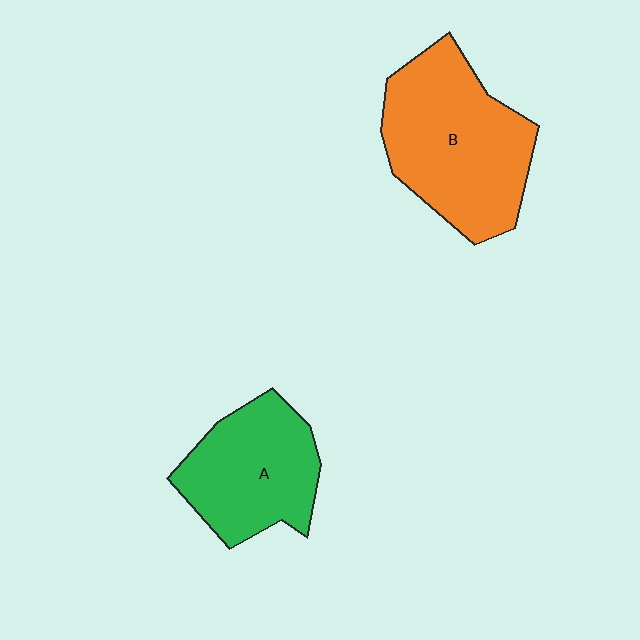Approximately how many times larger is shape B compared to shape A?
Approximately 1.3 times.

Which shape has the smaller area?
Shape A (green).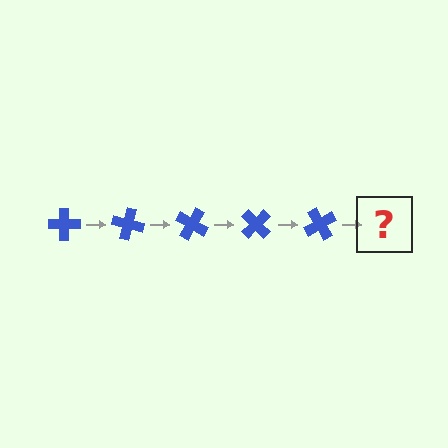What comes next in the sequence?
The next element should be a blue cross rotated 75 degrees.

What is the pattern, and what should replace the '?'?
The pattern is that the cross rotates 15 degrees each step. The '?' should be a blue cross rotated 75 degrees.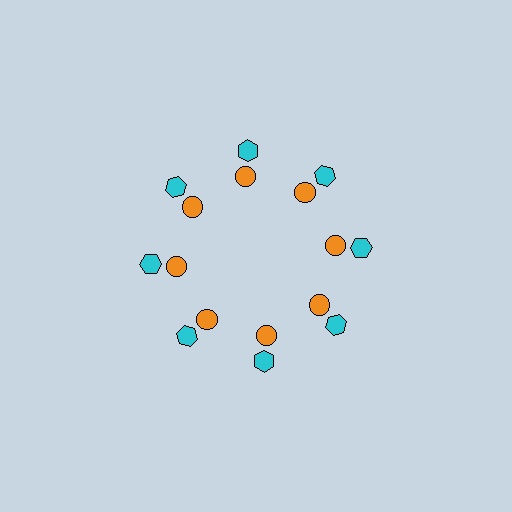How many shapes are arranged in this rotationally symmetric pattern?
There are 16 shapes, arranged in 8 groups of 2.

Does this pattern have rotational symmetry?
Yes, this pattern has 8-fold rotational symmetry. It looks the same after rotating 45 degrees around the center.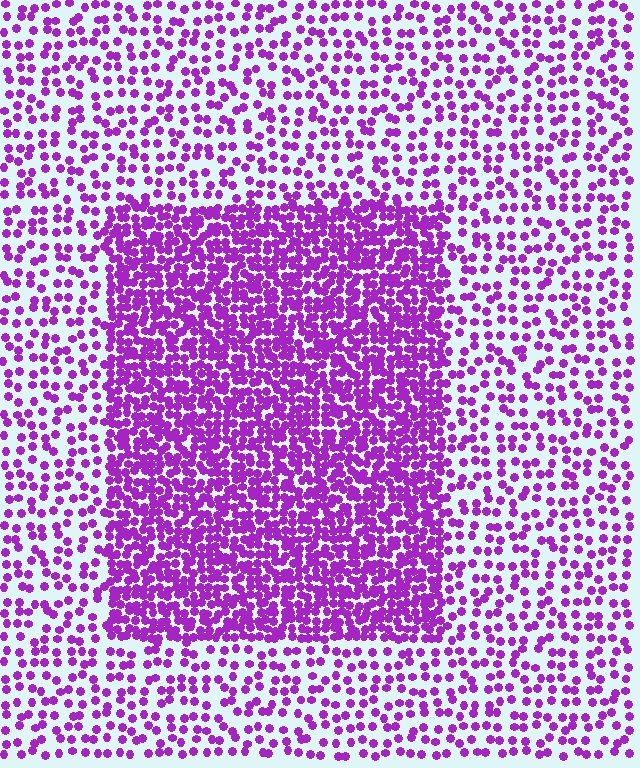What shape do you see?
I see a rectangle.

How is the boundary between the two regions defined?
The boundary is defined by a change in element density (approximately 2.4x ratio). All elements are the same color, size, and shape.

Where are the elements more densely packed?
The elements are more densely packed inside the rectangle boundary.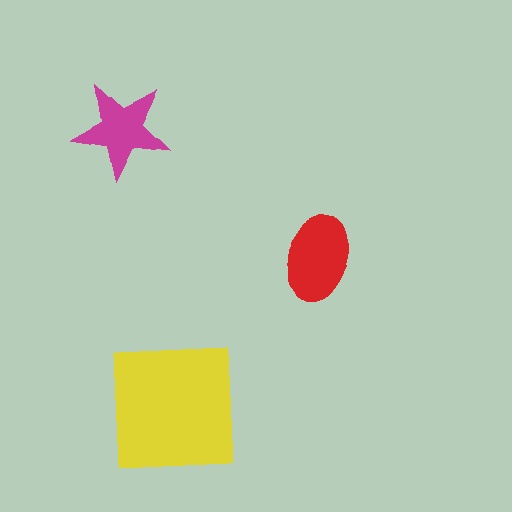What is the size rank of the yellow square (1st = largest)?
1st.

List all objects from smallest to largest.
The magenta star, the red ellipse, the yellow square.